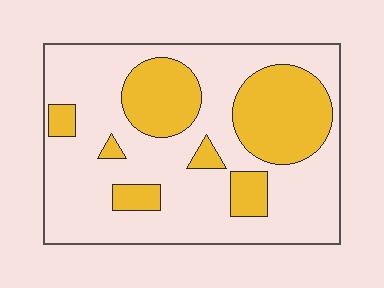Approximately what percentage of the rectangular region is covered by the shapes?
Approximately 30%.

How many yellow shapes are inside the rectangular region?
7.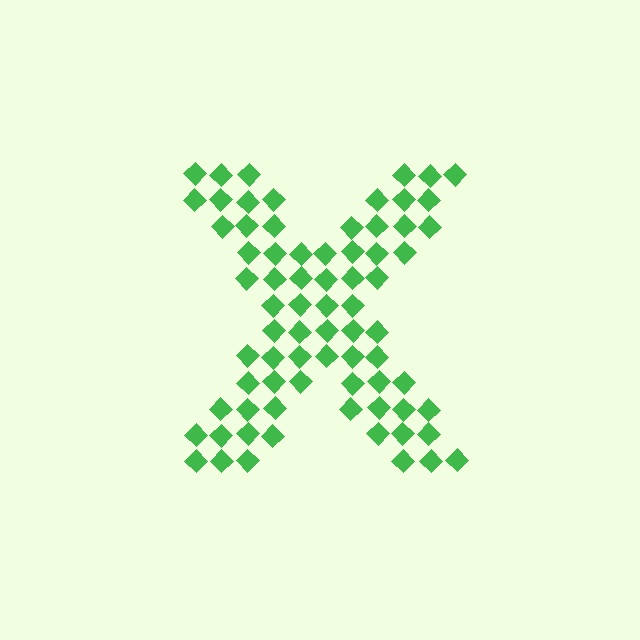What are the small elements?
The small elements are diamonds.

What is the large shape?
The large shape is the letter X.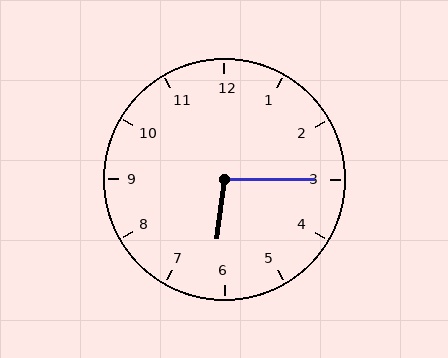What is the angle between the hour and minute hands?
Approximately 98 degrees.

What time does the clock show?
6:15.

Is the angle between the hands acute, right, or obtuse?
It is obtuse.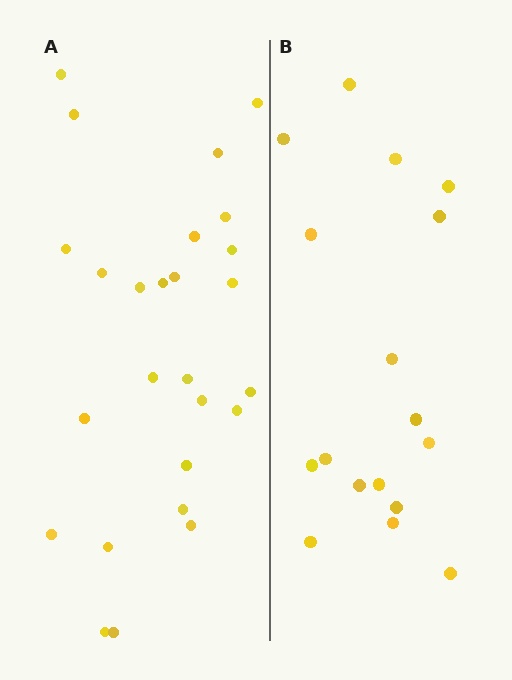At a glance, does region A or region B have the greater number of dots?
Region A (the left region) has more dots.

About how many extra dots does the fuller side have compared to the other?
Region A has roughly 8 or so more dots than region B.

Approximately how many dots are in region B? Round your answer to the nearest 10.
About 20 dots. (The exact count is 17, which rounds to 20.)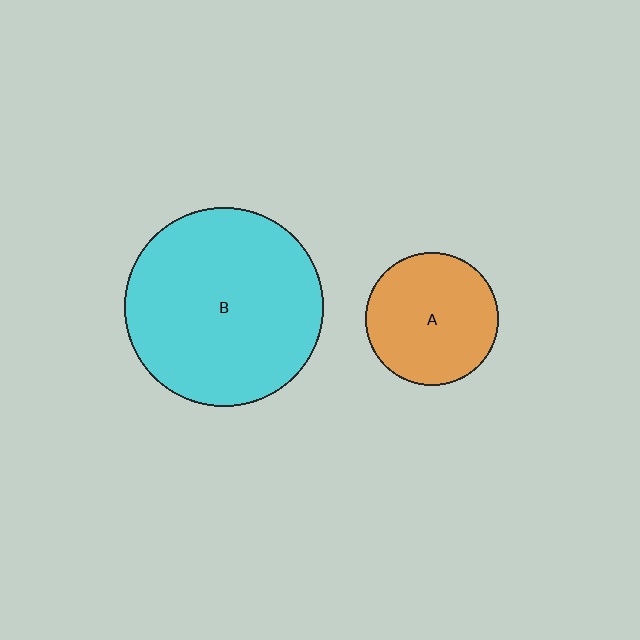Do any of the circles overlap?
No, none of the circles overlap.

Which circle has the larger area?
Circle B (cyan).